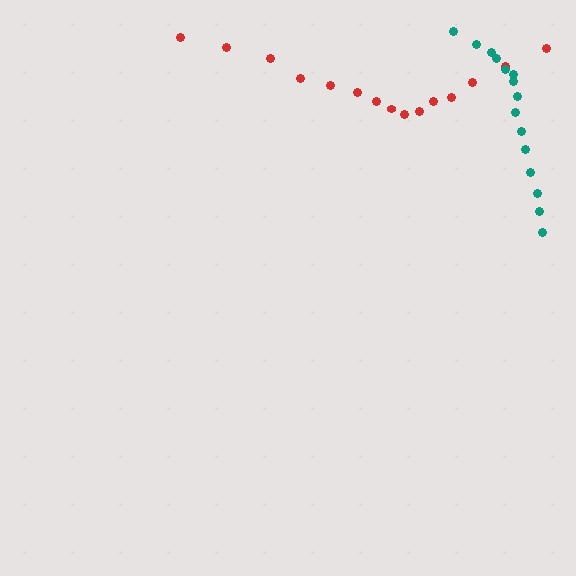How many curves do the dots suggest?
There are 2 distinct paths.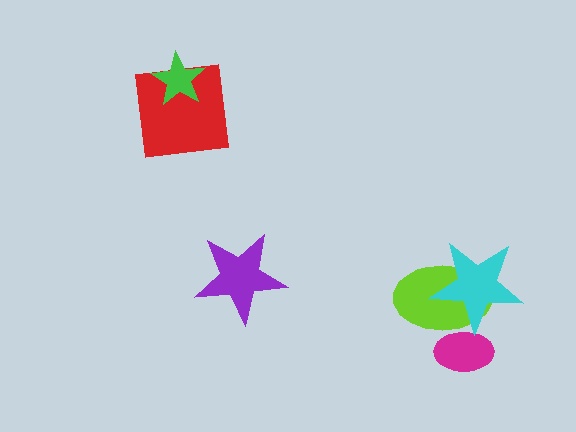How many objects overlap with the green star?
1 object overlaps with the green star.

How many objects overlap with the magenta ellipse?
2 objects overlap with the magenta ellipse.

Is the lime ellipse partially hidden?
Yes, it is partially covered by another shape.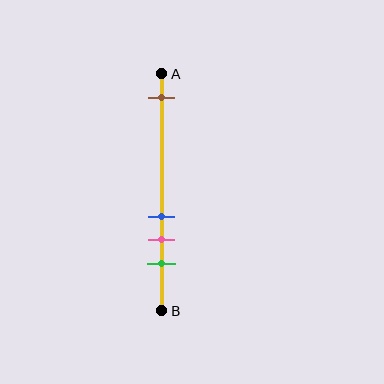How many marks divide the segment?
There are 4 marks dividing the segment.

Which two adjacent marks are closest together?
The blue and pink marks are the closest adjacent pair.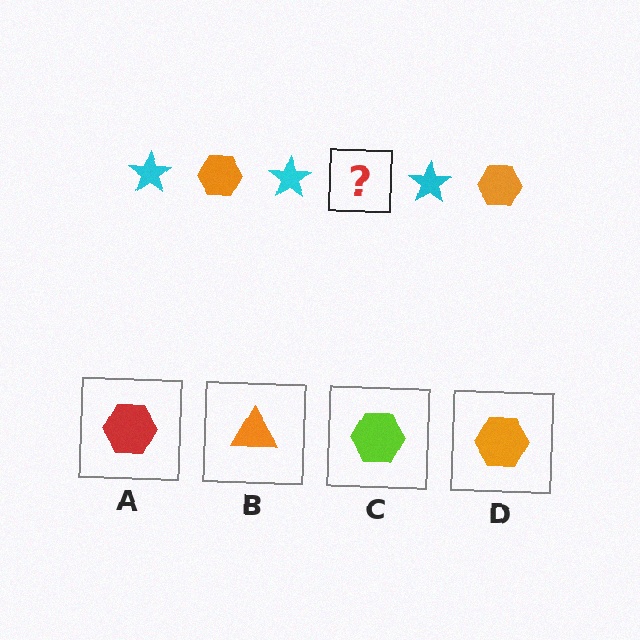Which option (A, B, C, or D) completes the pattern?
D.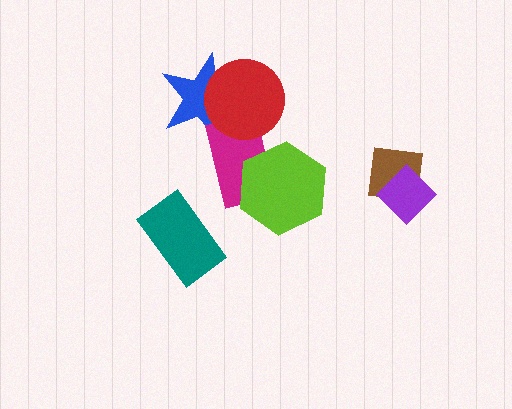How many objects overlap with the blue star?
2 objects overlap with the blue star.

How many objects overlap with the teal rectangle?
0 objects overlap with the teal rectangle.